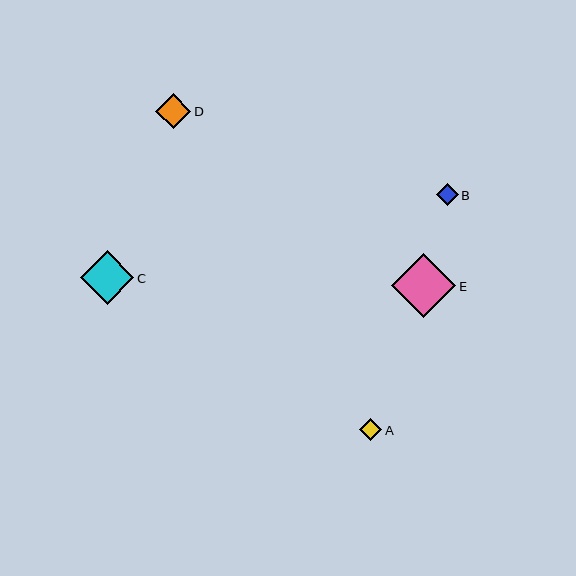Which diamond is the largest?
Diamond E is the largest with a size of approximately 64 pixels.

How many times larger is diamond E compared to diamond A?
Diamond E is approximately 2.9 times the size of diamond A.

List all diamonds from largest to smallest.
From largest to smallest: E, C, D, A, B.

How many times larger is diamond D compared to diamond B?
Diamond D is approximately 1.6 times the size of diamond B.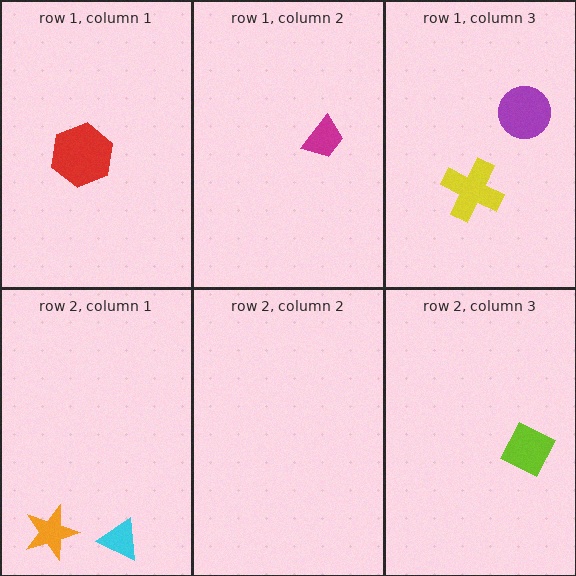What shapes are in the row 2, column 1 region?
The cyan triangle, the orange star.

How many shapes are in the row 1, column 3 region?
2.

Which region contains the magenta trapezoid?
The row 1, column 2 region.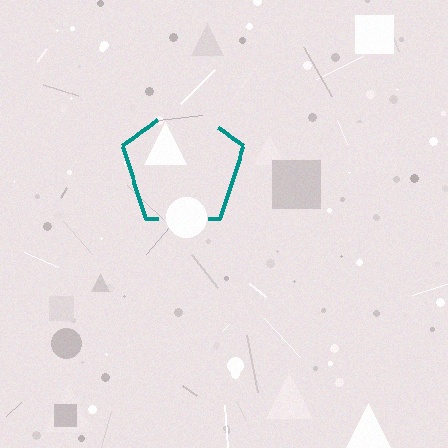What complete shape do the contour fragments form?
The contour fragments form a pentagon.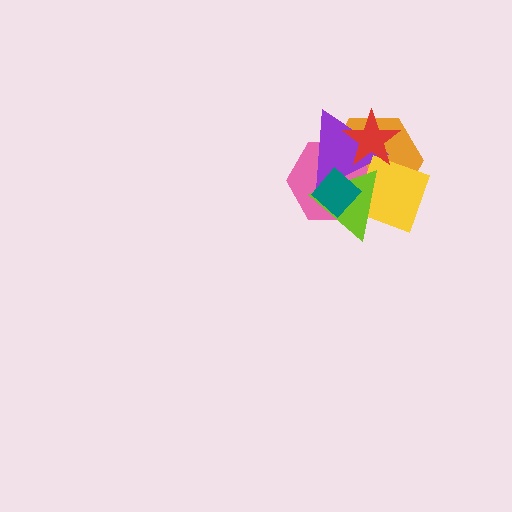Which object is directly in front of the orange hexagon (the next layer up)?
The pink hexagon is directly in front of the orange hexagon.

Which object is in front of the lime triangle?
The teal diamond is in front of the lime triangle.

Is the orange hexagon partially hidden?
Yes, it is partially covered by another shape.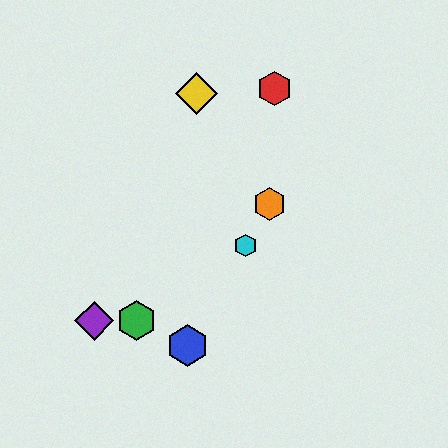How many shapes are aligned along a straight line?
3 shapes (the blue hexagon, the orange hexagon, the cyan hexagon) are aligned along a straight line.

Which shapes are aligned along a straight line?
The blue hexagon, the orange hexagon, the cyan hexagon are aligned along a straight line.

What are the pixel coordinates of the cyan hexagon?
The cyan hexagon is at (246, 245).